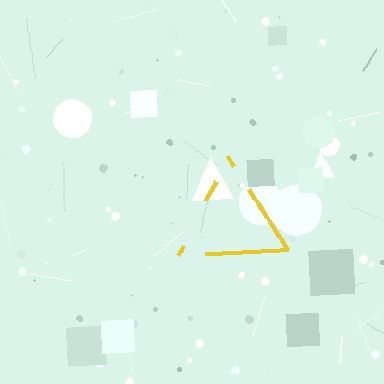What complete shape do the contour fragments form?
The contour fragments form a triangle.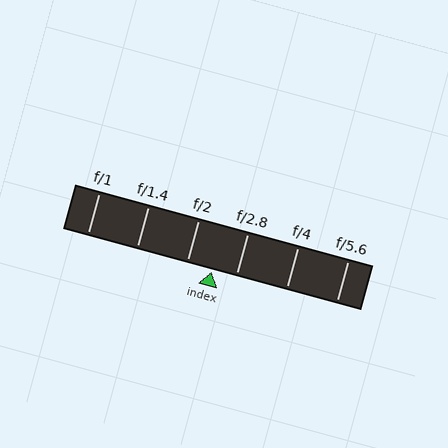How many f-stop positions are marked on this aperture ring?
There are 6 f-stop positions marked.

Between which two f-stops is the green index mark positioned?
The index mark is between f/2 and f/2.8.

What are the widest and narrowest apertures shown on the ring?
The widest aperture shown is f/1 and the narrowest is f/5.6.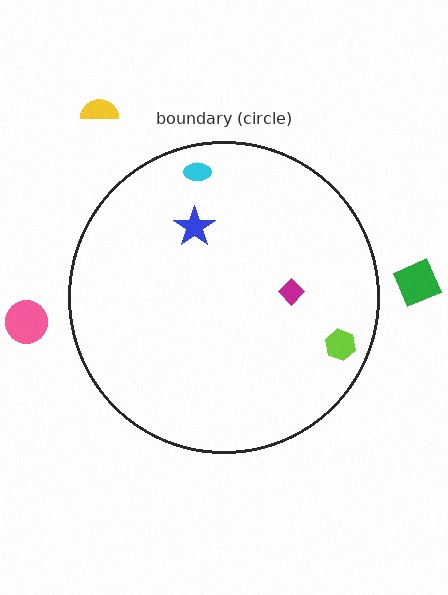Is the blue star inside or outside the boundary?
Inside.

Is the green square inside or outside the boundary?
Outside.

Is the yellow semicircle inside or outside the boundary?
Outside.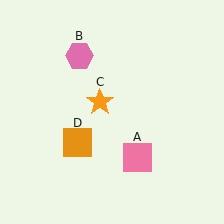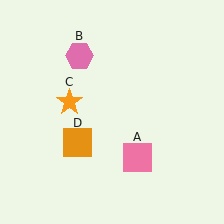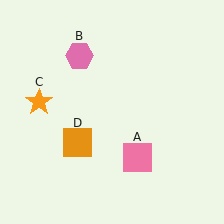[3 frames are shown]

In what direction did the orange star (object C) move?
The orange star (object C) moved left.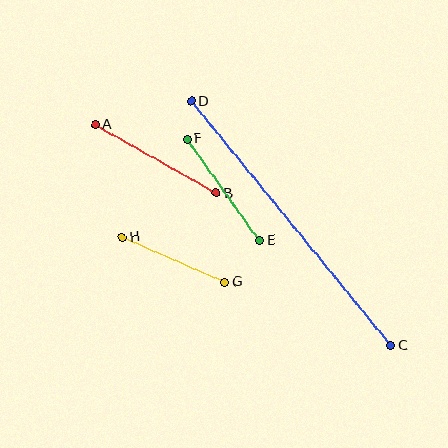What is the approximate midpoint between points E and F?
The midpoint is at approximately (223, 190) pixels.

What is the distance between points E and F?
The distance is approximately 125 pixels.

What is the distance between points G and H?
The distance is approximately 112 pixels.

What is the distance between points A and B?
The distance is approximately 139 pixels.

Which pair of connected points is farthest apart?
Points C and D are farthest apart.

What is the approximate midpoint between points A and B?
The midpoint is at approximately (156, 159) pixels.